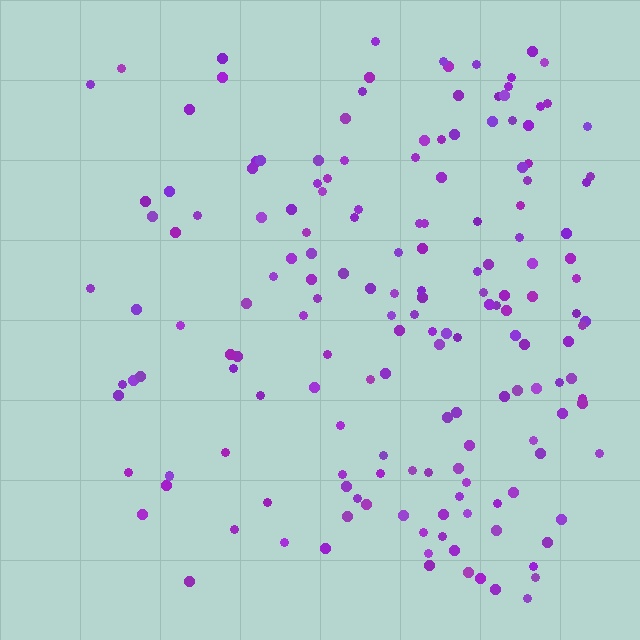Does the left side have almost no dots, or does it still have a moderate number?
Still a moderate number, just noticeably fewer than the right.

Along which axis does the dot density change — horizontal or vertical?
Horizontal.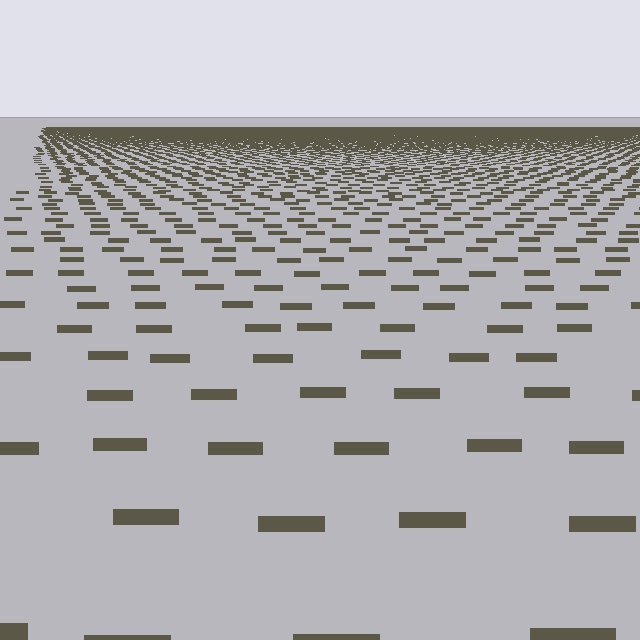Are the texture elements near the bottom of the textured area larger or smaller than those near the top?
Larger. Near the bottom, elements are closer to the viewer and appear at a bigger on-screen size.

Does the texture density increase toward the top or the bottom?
Density increases toward the top.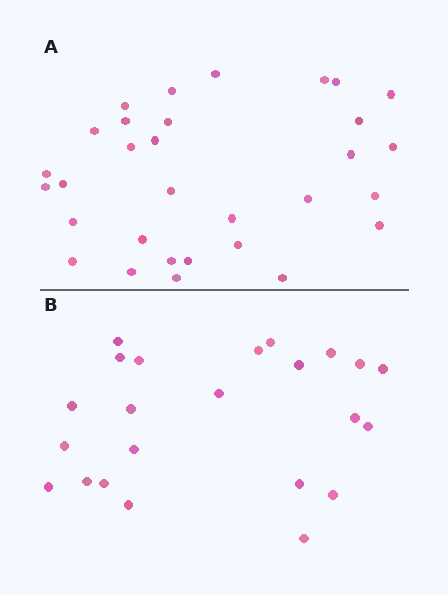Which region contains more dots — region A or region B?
Region A (the top region) has more dots.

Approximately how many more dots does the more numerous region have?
Region A has roughly 8 or so more dots than region B.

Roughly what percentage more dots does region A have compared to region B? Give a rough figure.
About 35% more.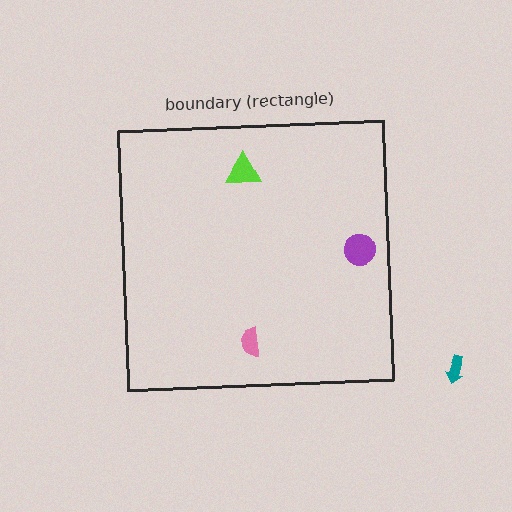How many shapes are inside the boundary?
3 inside, 1 outside.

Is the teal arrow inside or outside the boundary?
Outside.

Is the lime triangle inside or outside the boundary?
Inside.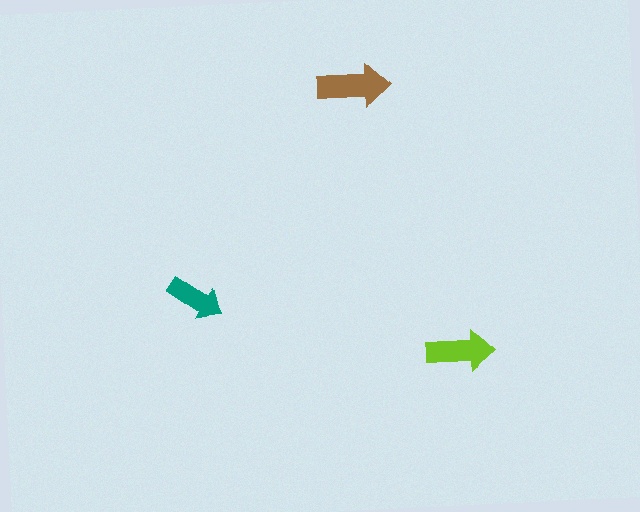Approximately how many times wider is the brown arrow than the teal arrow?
About 1.5 times wider.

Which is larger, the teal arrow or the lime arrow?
The lime one.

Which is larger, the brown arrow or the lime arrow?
The brown one.